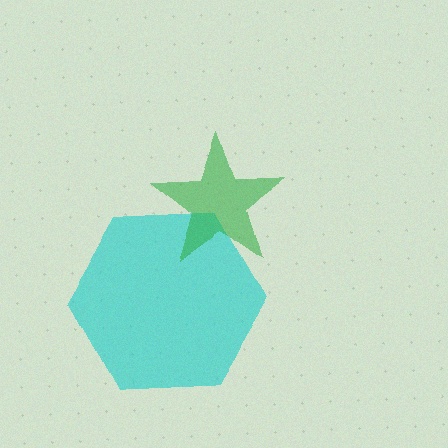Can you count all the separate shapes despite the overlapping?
Yes, there are 2 separate shapes.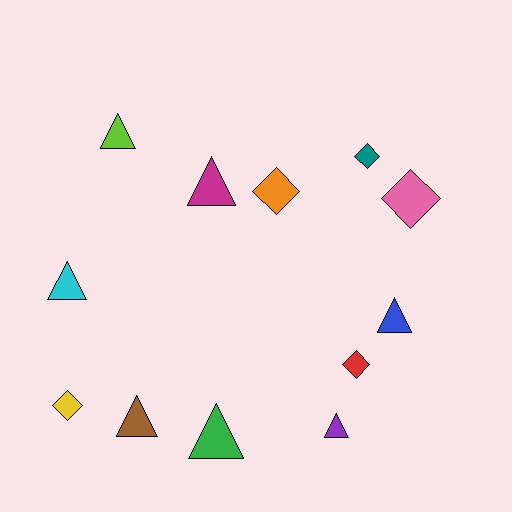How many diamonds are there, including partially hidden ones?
There are 5 diamonds.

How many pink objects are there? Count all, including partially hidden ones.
There is 1 pink object.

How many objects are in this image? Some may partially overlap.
There are 12 objects.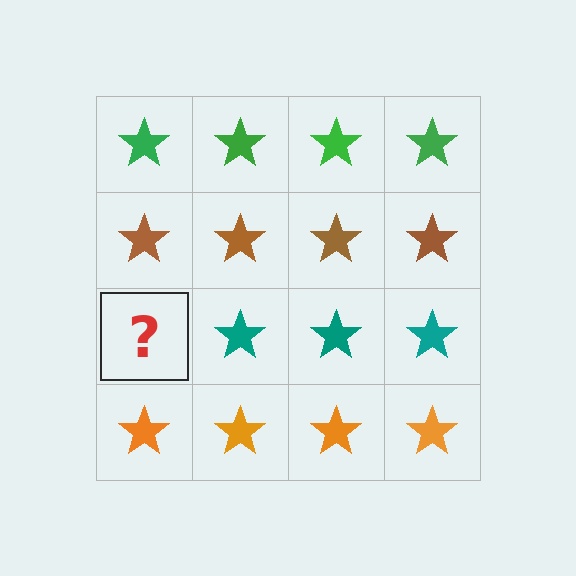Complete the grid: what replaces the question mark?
The question mark should be replaced with a teal star.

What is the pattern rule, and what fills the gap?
The rule is that each row has a consistent color. The gap should be filled with a teal star.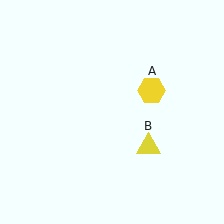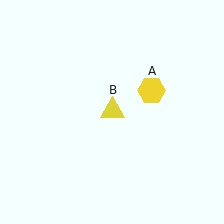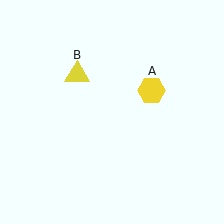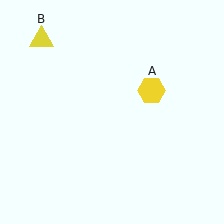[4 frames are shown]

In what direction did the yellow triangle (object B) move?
The yellow triangle (object B) moved up and to the left.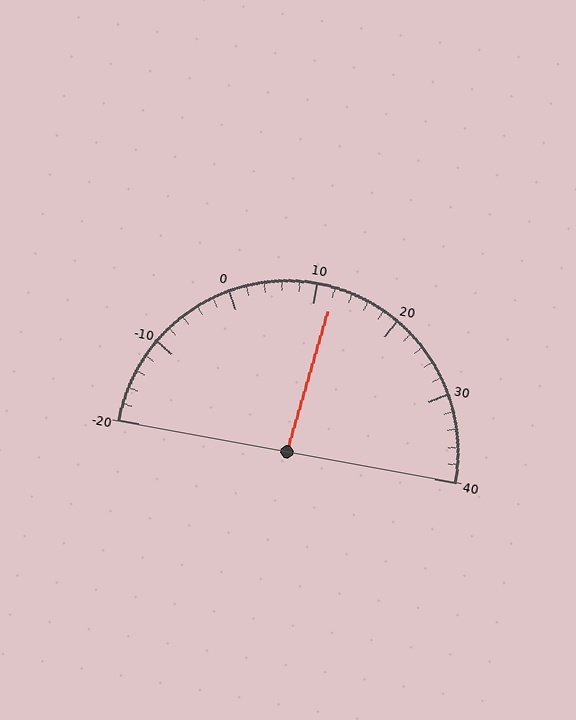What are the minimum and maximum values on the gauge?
The gauge ranges from -20 to 40.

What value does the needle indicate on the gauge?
The needle indicates approximately 12.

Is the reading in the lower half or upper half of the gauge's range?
The reading is in the upper half of the range (-20 to 40).